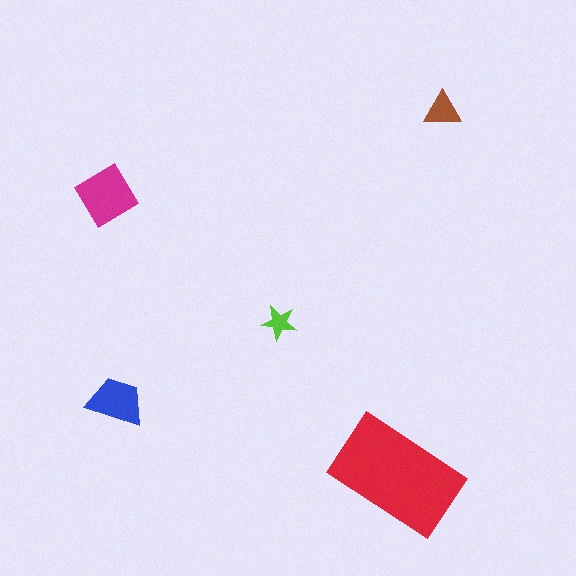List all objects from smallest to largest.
The lime star, the brown triangle, the blue trapezoid, the magenta diamond, the red rectangle.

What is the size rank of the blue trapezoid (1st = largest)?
3rd.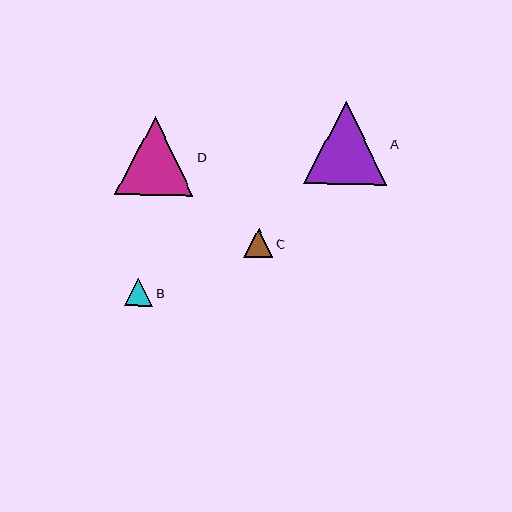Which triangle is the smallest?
Triangle B is the smallest with a size of approximately 28 pixels.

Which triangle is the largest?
Triangle A is the largest with a size of approximately 83 pixels.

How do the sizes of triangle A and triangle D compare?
Triangle A and triangle D are approximately the same size.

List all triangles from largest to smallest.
From largest to smallest: A, D, C, B.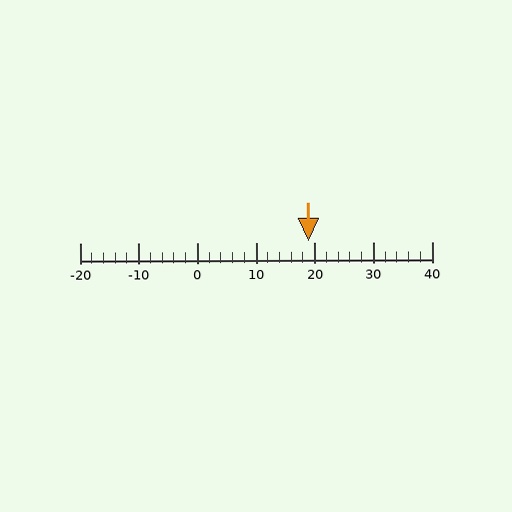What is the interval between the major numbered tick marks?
The major tick marks are spaced 10 units apart.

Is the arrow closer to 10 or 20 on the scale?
The arrow is closer to 20.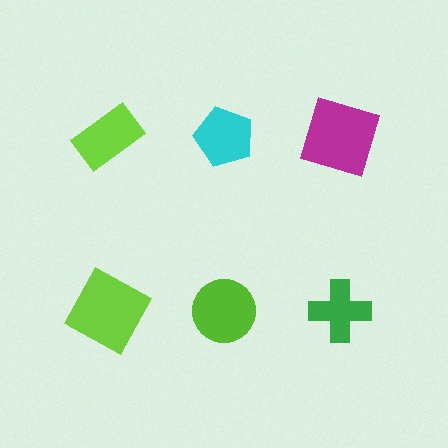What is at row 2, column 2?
A lime circle.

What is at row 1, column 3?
A magenta square.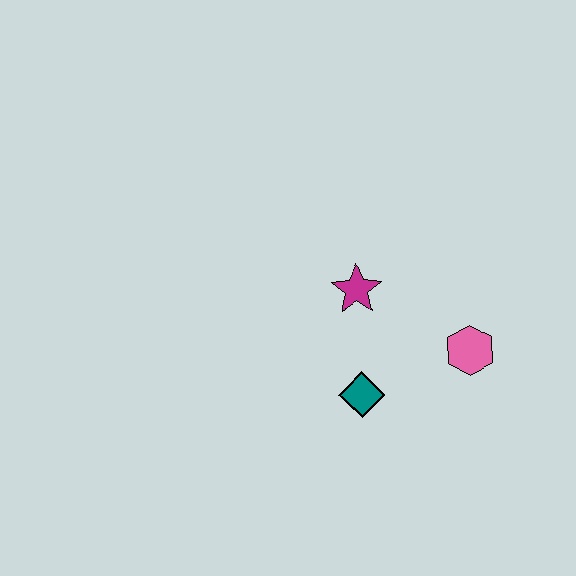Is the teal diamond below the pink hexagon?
Yes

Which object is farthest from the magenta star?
The pink hexagon is farthest from the magenta star.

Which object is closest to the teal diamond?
The magenta star is closest to the teal diamond.